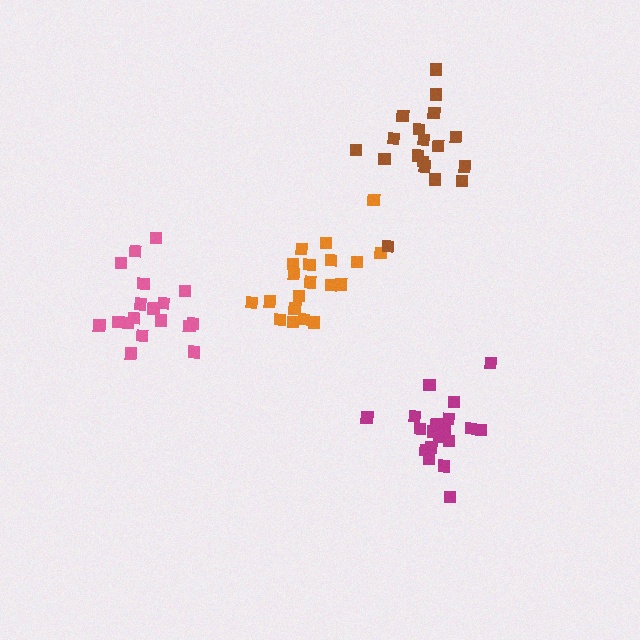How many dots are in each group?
Group 1: 20 dots, Group 2: 18 dots, Group 3: 18 dots, Group 4: 19 dots (75 total).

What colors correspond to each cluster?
The clusters are colored: orange, brown, pink, magenta.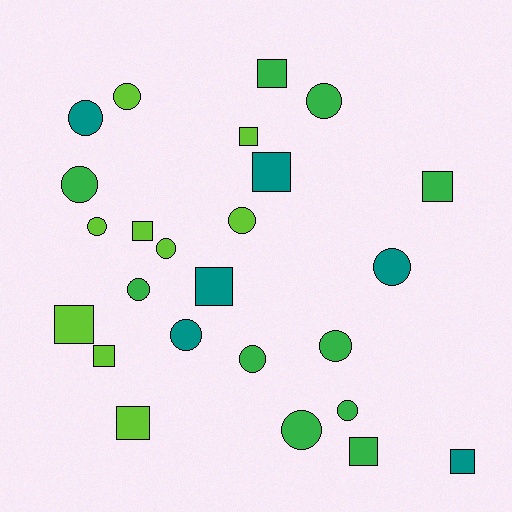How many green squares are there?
There are 3 green squares.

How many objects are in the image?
There are 25 objects.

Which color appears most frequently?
Green, with 10 objects.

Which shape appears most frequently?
Circle, with 14 objects.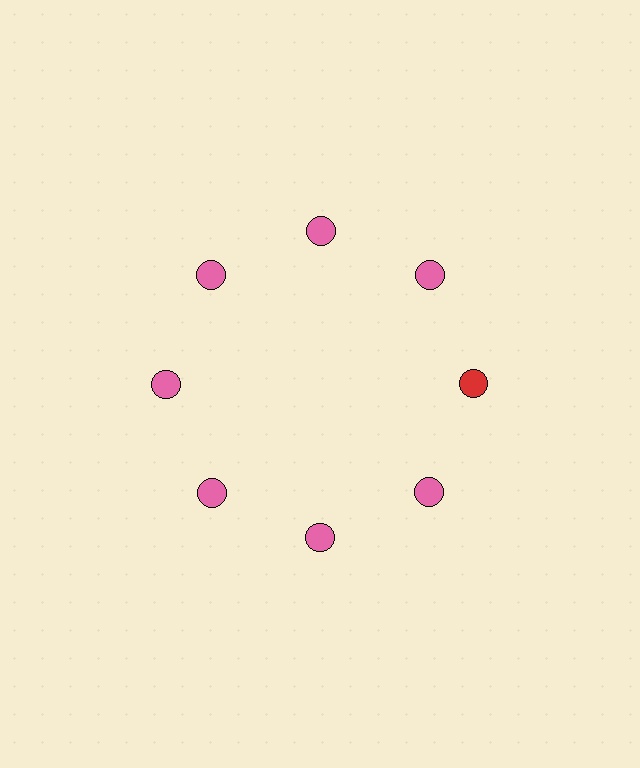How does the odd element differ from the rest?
It has a different color: red instead of pink.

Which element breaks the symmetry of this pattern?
The red circle at roughly the 3 o'clock position breaks the symmetry. All other shapes are pink circles.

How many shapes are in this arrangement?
There are 8 shapes arranged in a ring pattern.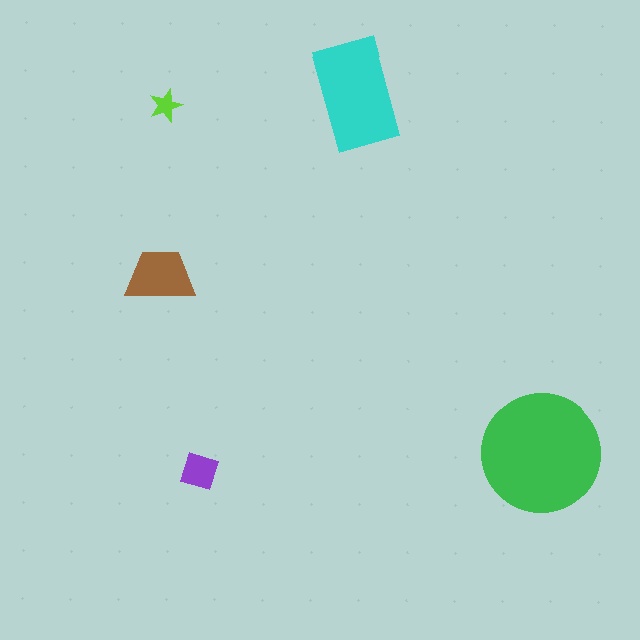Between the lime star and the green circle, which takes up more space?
The green circle.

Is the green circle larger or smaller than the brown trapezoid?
Larger.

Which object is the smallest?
The lime star.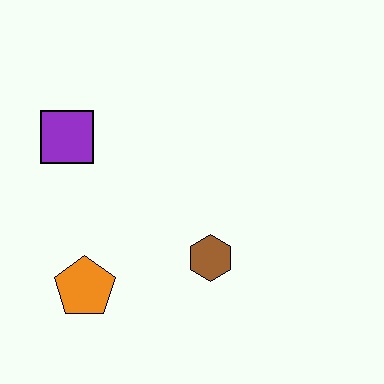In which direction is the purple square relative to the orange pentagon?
The purple square is above the orange pentagon.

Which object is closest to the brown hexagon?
The orange pentagon is closest to the brown hexagon.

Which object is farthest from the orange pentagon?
The purple square is farthest from the orange pentagon.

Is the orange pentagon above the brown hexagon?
No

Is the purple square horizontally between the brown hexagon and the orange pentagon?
No